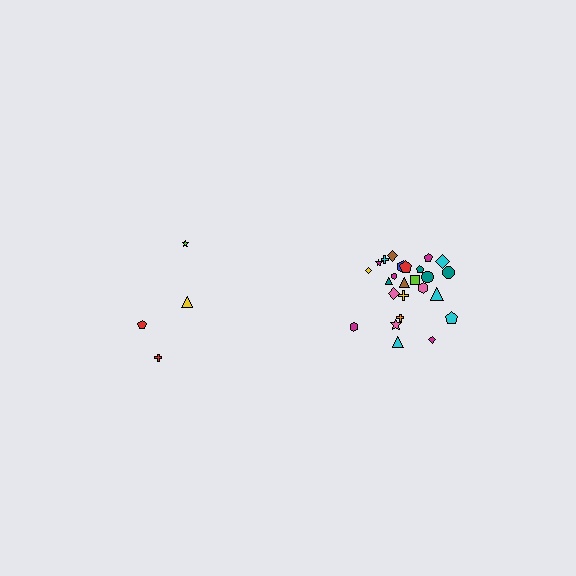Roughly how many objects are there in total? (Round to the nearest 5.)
Roughly 30 objects in total.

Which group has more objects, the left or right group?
The right group.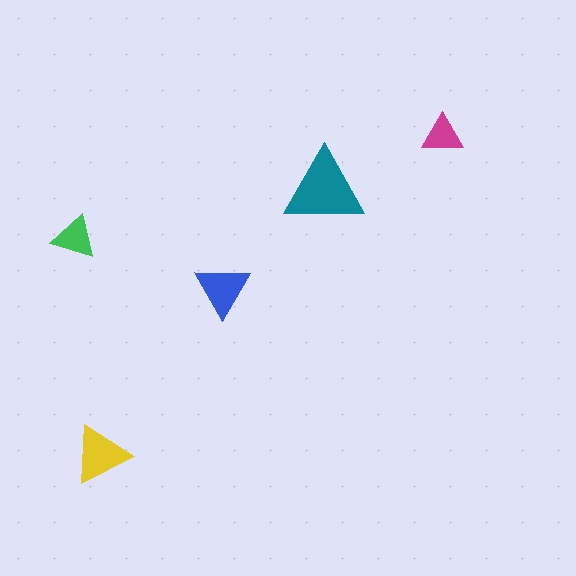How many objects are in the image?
There are 5 objects in the image.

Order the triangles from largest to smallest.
the teal one, the yellow one, the blue one, the green one, the magenta one.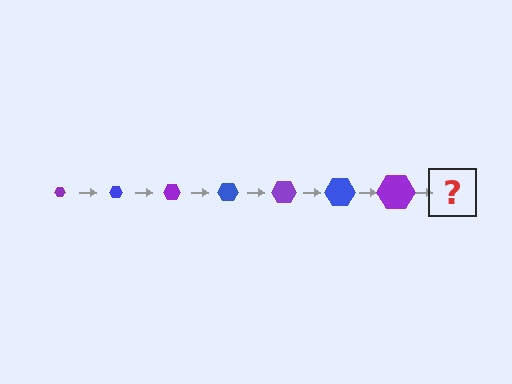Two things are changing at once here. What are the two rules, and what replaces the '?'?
The two rules are that the hexagon grows larger each step and the color cycles through purple and blue. The '?' should be a blue hexagon, larger than the previous one.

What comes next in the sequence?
The next element should be a blue hexagon, larger than the previous one.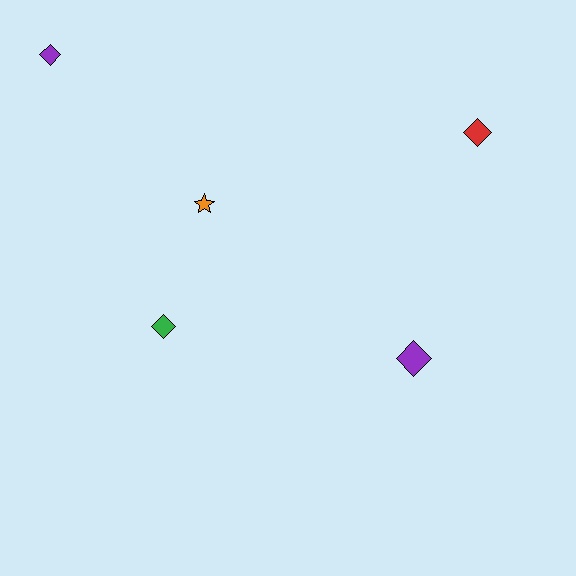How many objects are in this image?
There are 5 objects.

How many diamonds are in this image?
There are 4 diamonds.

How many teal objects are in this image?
There are no teal objects.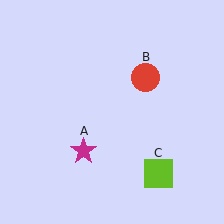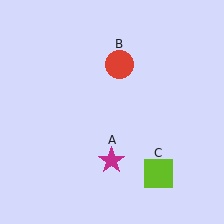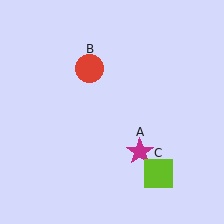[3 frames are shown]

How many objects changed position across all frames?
2 objects changed position: magenta star (object A), red circle (object B).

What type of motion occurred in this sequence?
The magenta star (object A), red circle (object B) rotated counterclockwise around the center of the scene.